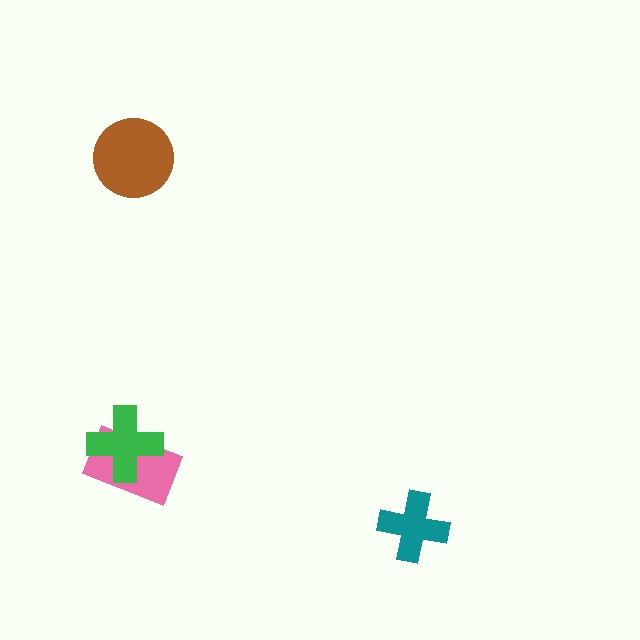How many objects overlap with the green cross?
1 object overlaps with the green cross.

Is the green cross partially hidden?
No, no other shape covers it.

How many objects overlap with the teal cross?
0 objects overlap with the teal cross.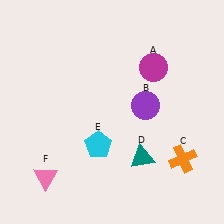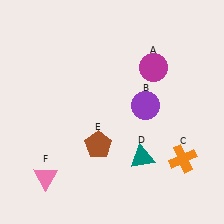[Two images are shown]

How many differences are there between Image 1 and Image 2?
There is 1 difference between the two images.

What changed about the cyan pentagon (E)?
In Image 1, E is cyan. In Image 2, it changed to brown.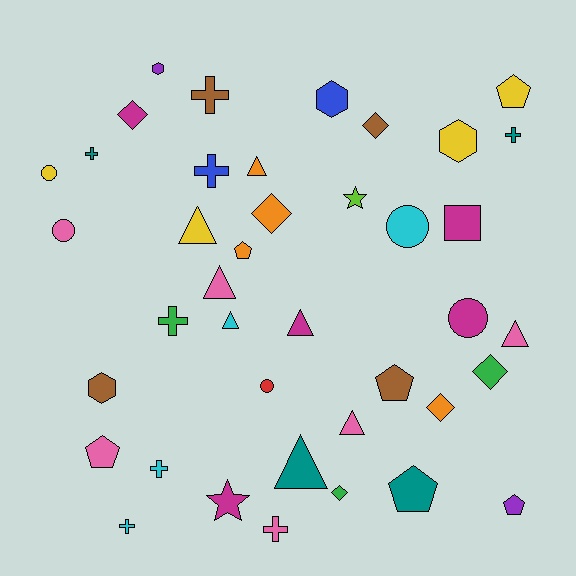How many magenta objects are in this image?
There are 5 magenta objects.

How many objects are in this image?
There are 40 objects.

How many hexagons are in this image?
There are 4 hexagons.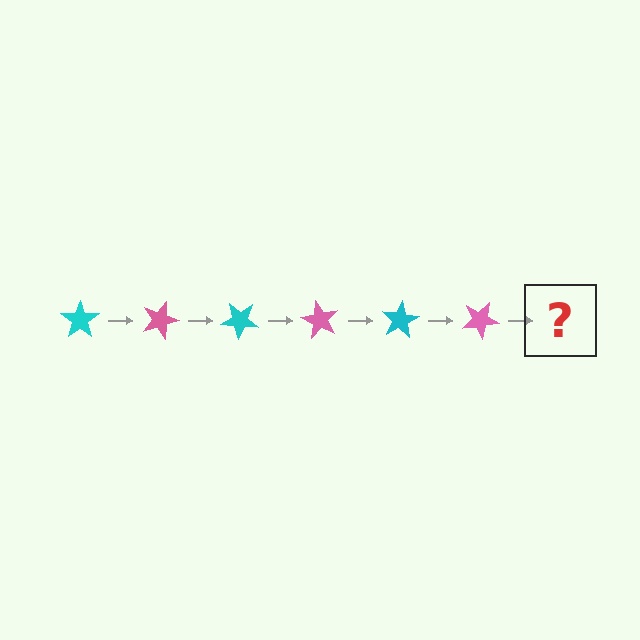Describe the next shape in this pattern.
It should be a cyan star, rotated 120 degrees from the start.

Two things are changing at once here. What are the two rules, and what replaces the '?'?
The two rules are that it rotates 20 degrees each step and the color cycles through cyan and pink. The '?' should be a cyan star, rotated 120 degrees from the start.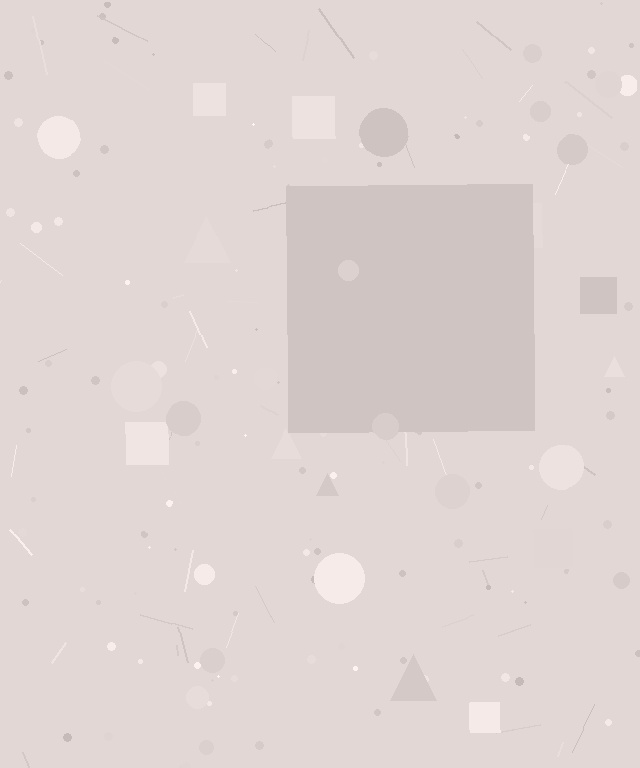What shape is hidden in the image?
A square is hidden in the image.